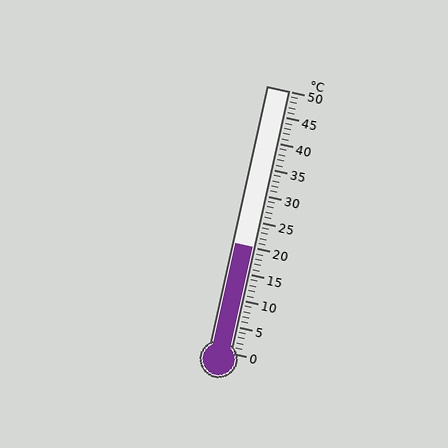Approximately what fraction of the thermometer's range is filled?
The thermometer is filled to approximately 40% of its range.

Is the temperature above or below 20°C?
The temperature is at 20°C.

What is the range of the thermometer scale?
The thermometer scale ranges from 0°C to 50°C.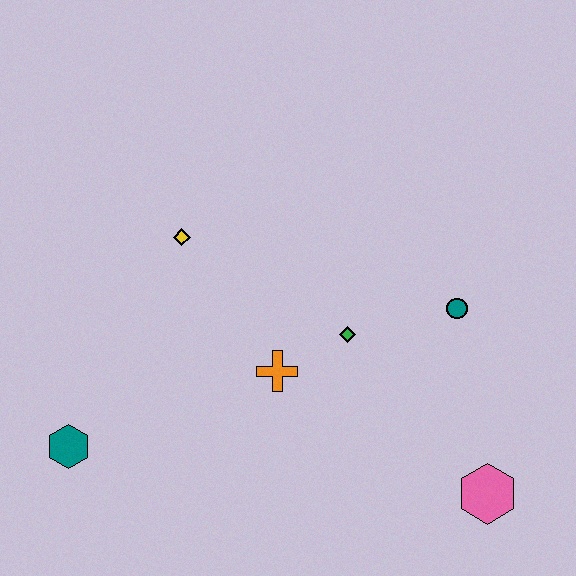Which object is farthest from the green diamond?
The teal hexagon is farthest from the green diamond.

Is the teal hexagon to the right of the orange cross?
No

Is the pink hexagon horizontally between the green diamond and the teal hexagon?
No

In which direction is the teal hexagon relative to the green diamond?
The teal hexagon is to the left of the green diamond.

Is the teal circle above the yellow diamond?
No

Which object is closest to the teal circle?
The green diamond is closest to the teal circle.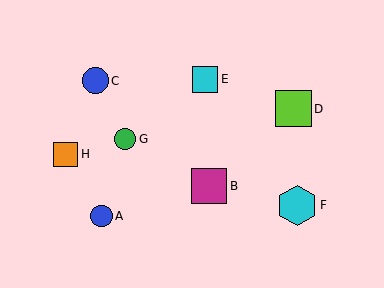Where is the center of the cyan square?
The center of the cyan square is at (205, 79).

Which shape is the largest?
The cyan hexagon (labeled F) is the largest.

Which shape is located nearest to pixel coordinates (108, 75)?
The blue circle (labeled C) at (95, 81) is nearest to that location.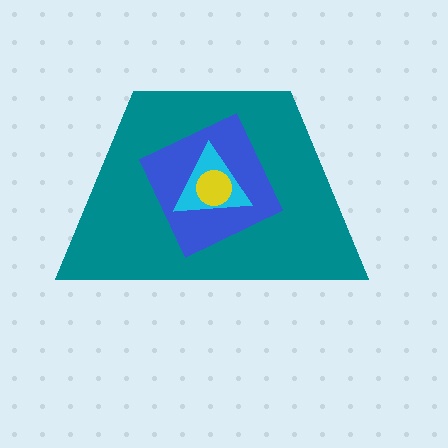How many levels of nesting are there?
4.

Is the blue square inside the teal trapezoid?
Yes.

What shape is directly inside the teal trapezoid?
The blue square.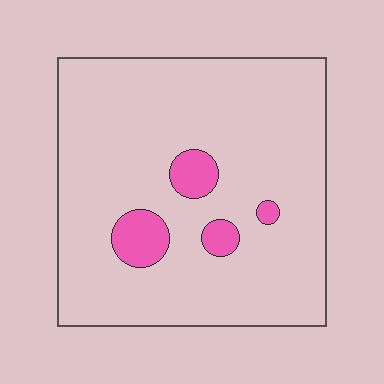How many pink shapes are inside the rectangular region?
4.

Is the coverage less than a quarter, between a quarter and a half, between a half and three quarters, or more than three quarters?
Less than a quarter.